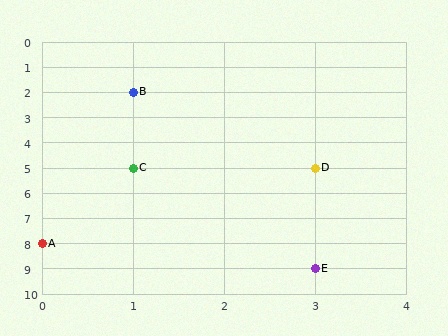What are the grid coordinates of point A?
Point A is at grid coordinates (0, 8).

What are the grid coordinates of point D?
Point D is at grid coordinates (3, 5).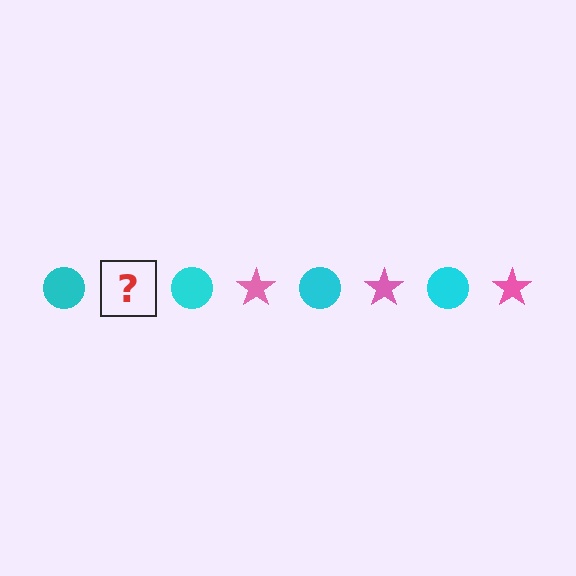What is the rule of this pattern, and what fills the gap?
The rule is that the pattern alternates between cyan circle and pink star. The gap should be filled with a pink star.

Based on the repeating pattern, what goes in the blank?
The blank should be a pink star.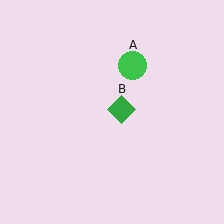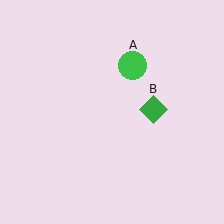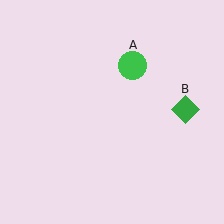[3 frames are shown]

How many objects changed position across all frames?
1 object changed position: green diamond (object B).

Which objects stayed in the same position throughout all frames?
Green circle (object A) remained stationary.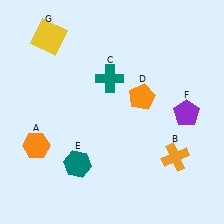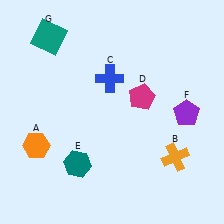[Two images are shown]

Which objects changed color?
C changed from teal to blue. D changed from orange to magenta. G changed from yellow to teal.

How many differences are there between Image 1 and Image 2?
There are 3 differences between the two images.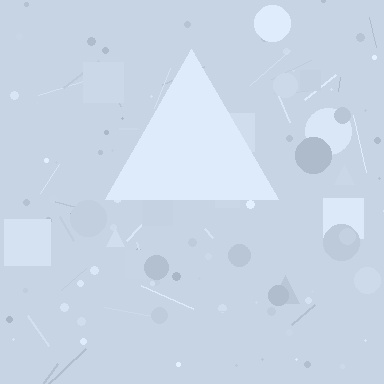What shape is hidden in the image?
A triangle is hidden in the image.